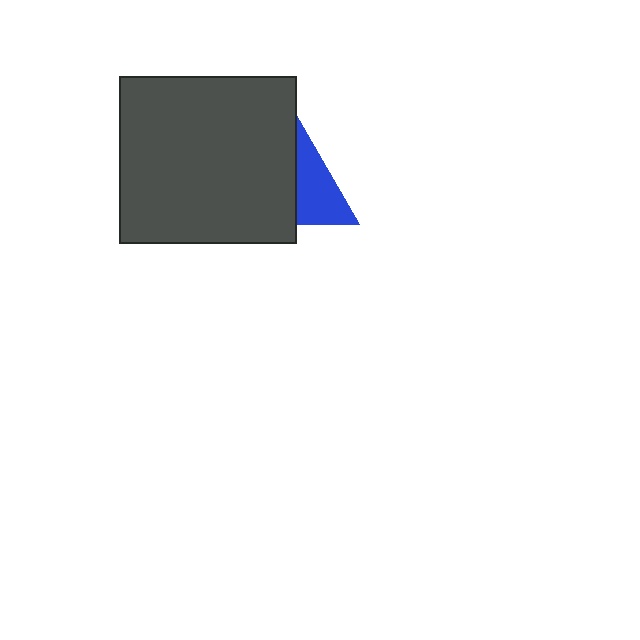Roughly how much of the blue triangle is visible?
A small part of it is visible (roughly 43%).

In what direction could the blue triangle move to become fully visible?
The blue triangle could move right. That would shift it out from behind the dark gray rectangle entirely.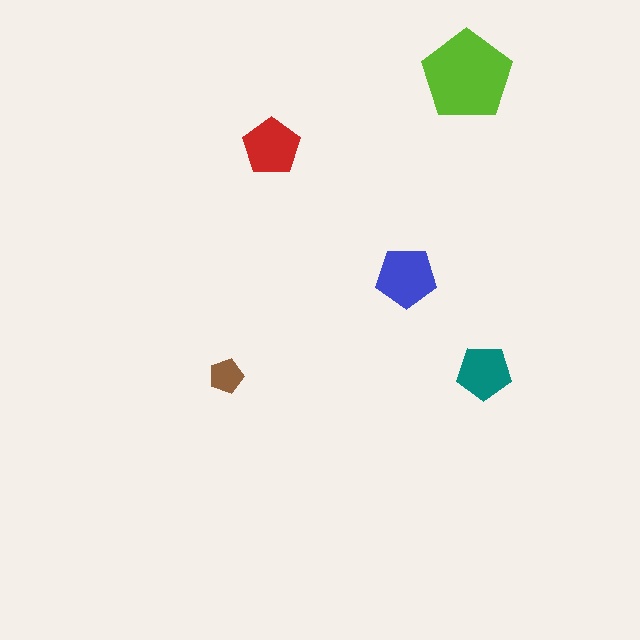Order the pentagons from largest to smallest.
the lime one, the blue one, the red one, the teal one, the brown one.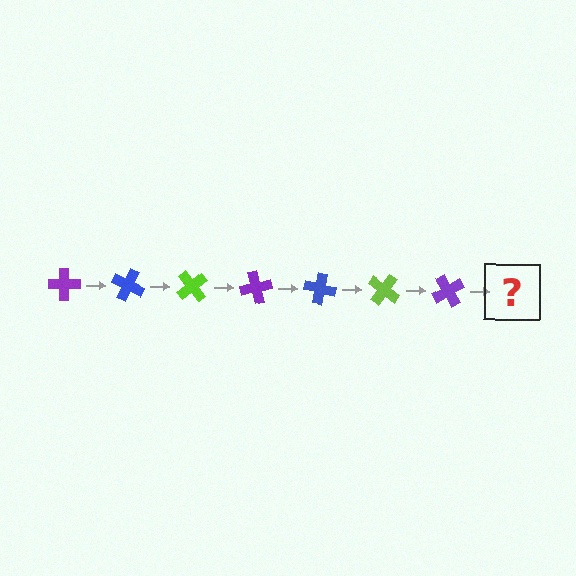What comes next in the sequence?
The next element should be a blue cross, rotated 175 degrees from the start.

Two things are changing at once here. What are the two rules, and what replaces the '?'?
The two rules are that it rotates 25 degrees each step and the color cycles through purple, blue, and lime. The '?' should be a blue cross, rotated 175 degrees from the start.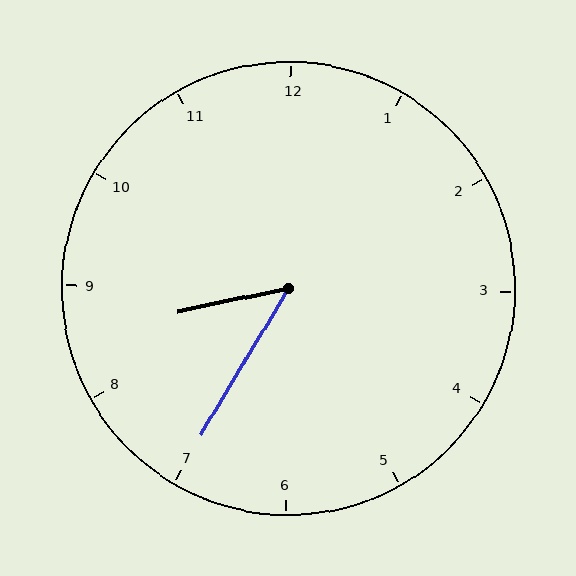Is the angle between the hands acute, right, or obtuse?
It is acute.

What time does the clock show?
8:35.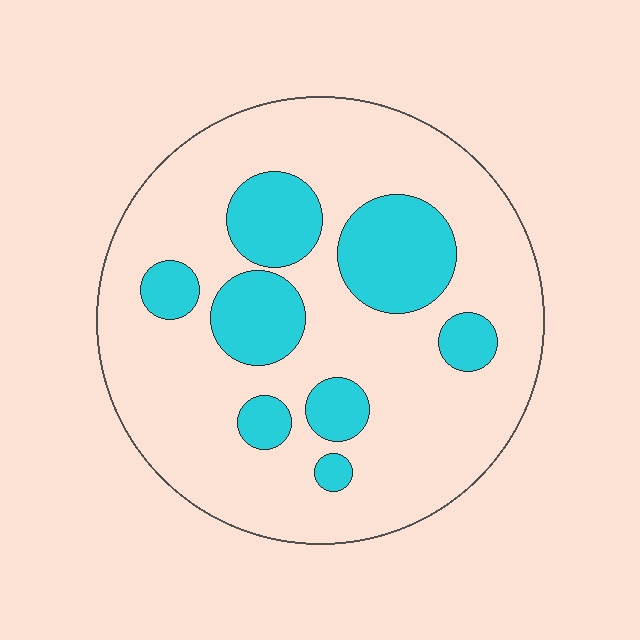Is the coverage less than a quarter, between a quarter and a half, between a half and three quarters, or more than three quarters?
Less than a quarter.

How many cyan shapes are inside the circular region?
8.